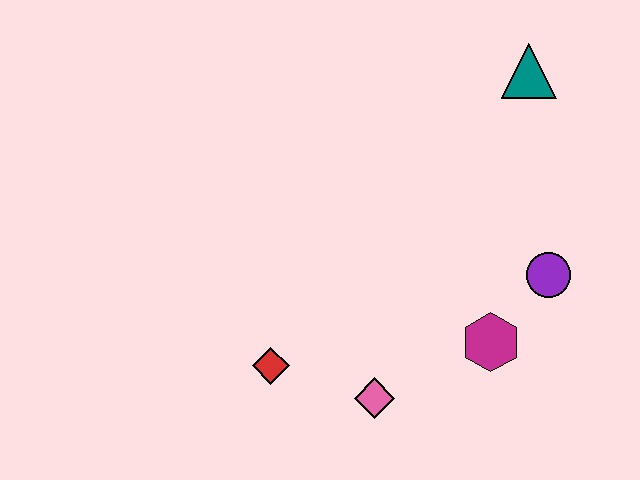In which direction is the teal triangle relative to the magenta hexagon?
The teal triangle is above the magenta hexagon.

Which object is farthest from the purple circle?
The red diamond is farthest from the purple circle.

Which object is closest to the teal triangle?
The purple circle is closest to the teal triangle.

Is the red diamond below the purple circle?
Yes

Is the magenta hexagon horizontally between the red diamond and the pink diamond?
No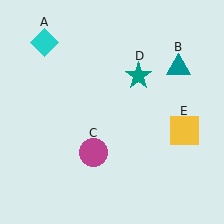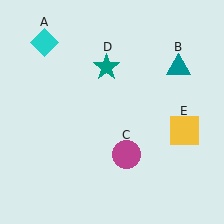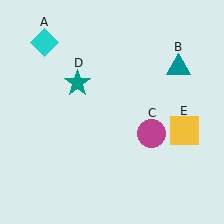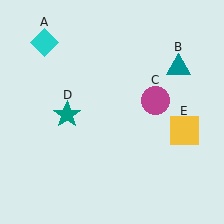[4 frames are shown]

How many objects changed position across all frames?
2 objects changed position: magenta circle (object C), teal star (object D).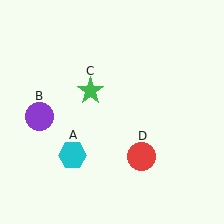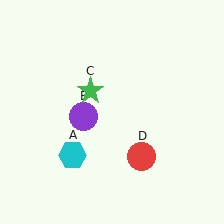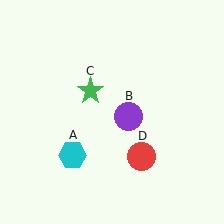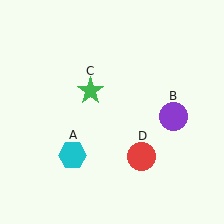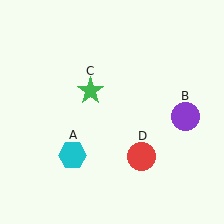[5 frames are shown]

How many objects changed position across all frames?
1 object changed position: purple circle (object B).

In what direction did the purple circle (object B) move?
The purple circle (object B) moved right.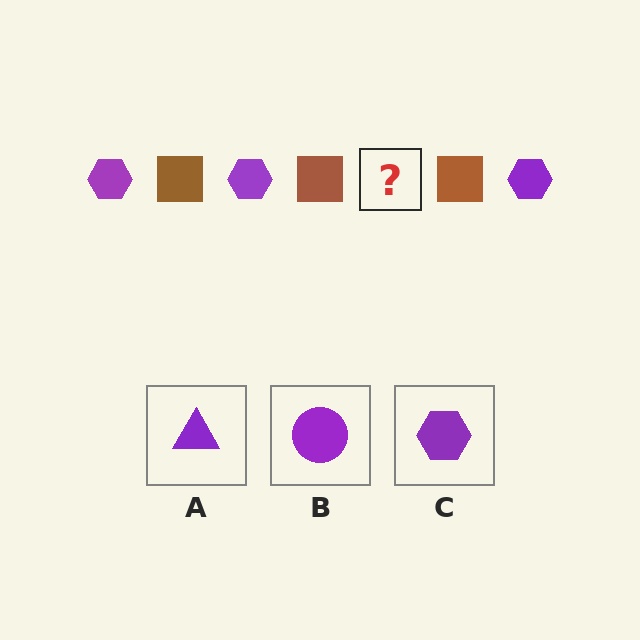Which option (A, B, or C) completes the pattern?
C.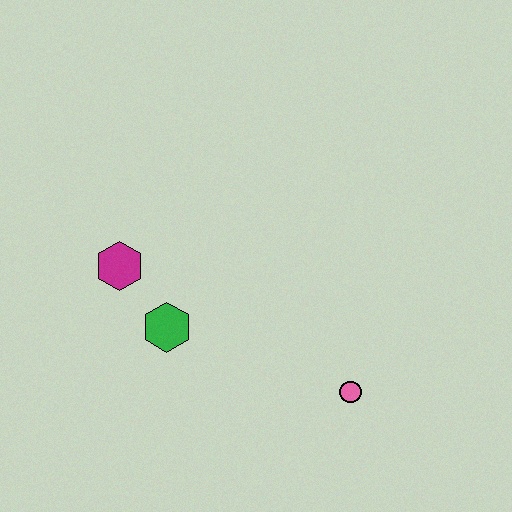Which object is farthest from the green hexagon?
The pink circle is farthest from the green hexagon.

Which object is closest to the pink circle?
The green hexagon is closest to the pink circle.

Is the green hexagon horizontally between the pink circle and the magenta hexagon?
Yes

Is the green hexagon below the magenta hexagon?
Yes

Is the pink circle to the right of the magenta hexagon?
Yes